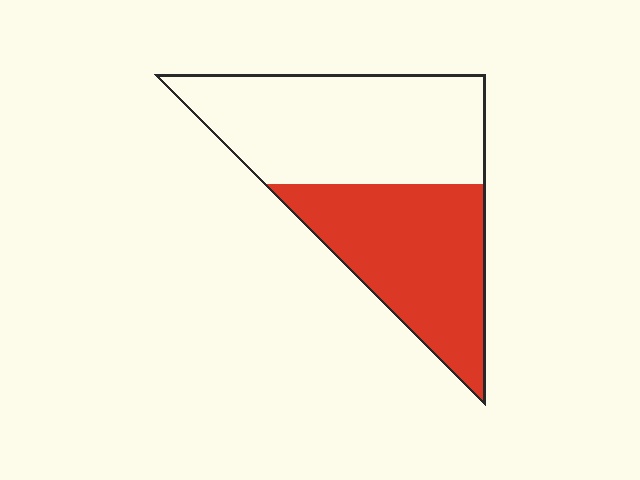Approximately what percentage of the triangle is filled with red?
Approximately 45%.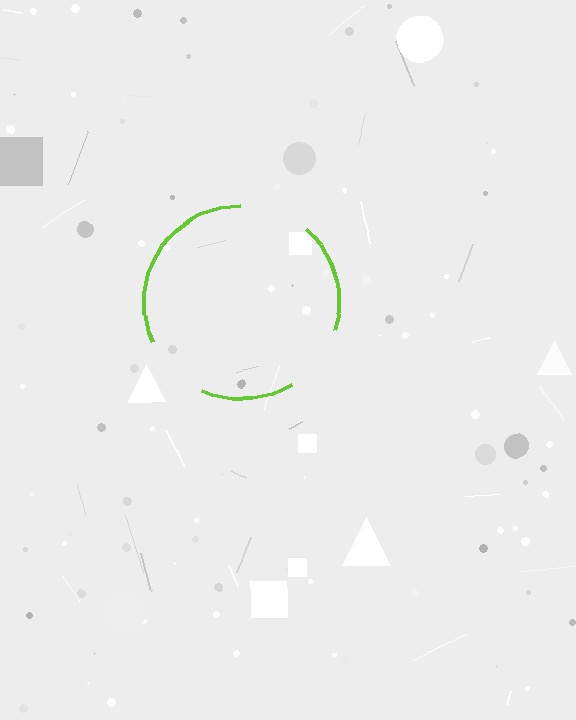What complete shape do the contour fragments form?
The contour fragments form a circle.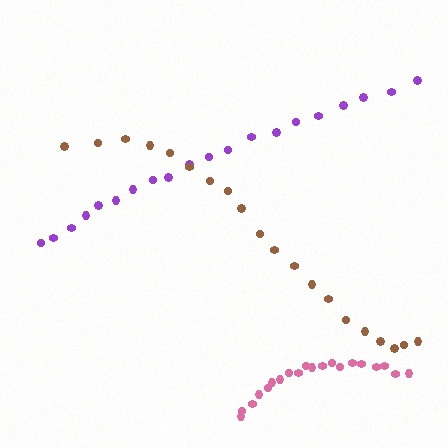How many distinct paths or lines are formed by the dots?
There are 3 distinct paths.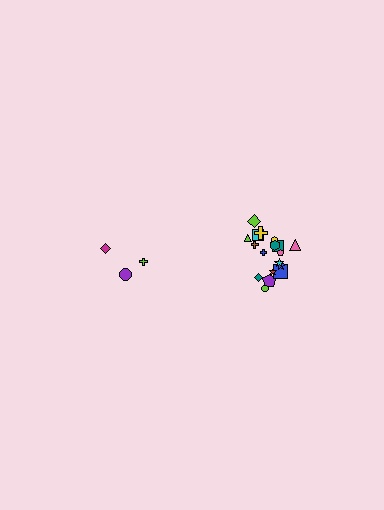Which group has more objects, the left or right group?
The right group.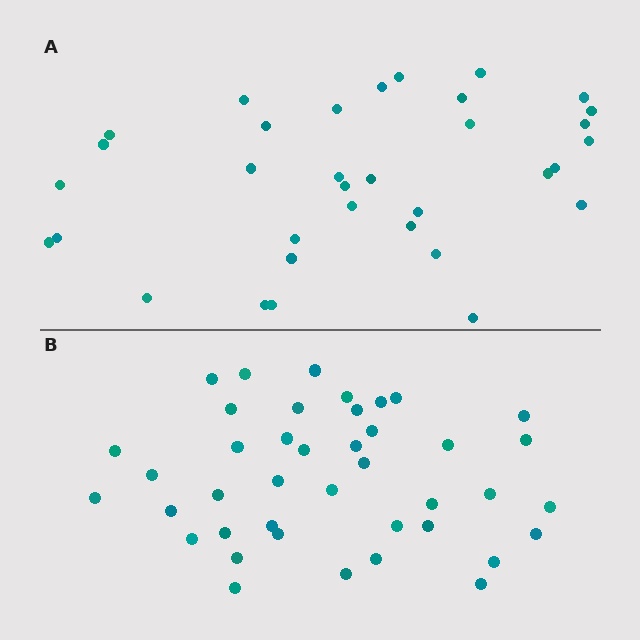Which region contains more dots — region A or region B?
Region B (the bottom region) has more dots.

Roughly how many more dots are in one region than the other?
Region B has roughly 8 or so more dots than region A.